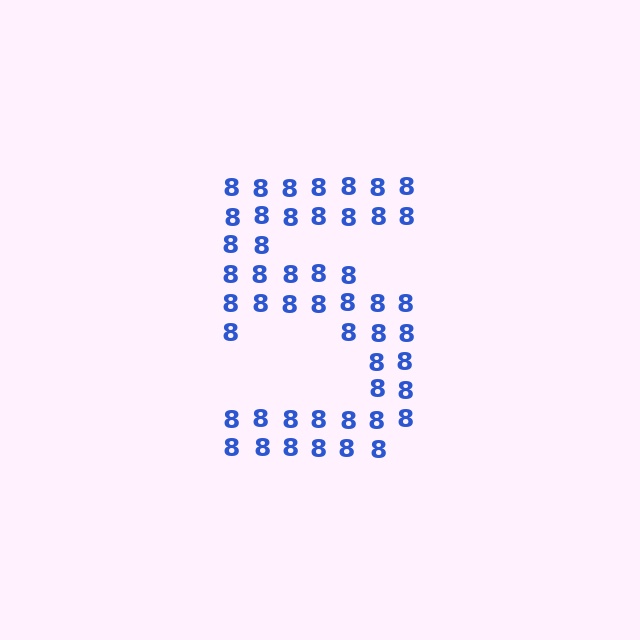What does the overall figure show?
The overall figure shows the digit 5.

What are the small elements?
The small elements are digit 8's.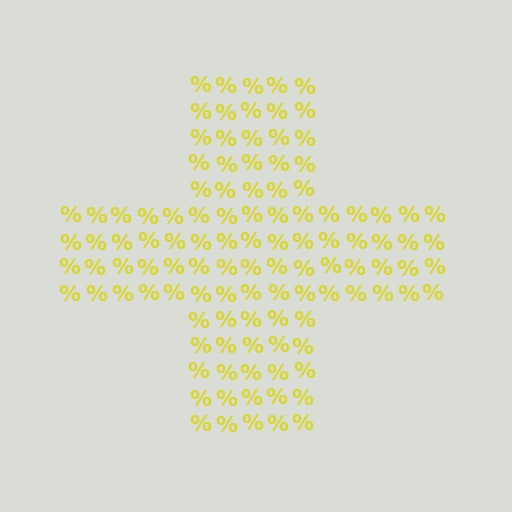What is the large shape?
The large shape is a cross.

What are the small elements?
The small elements are percent signs.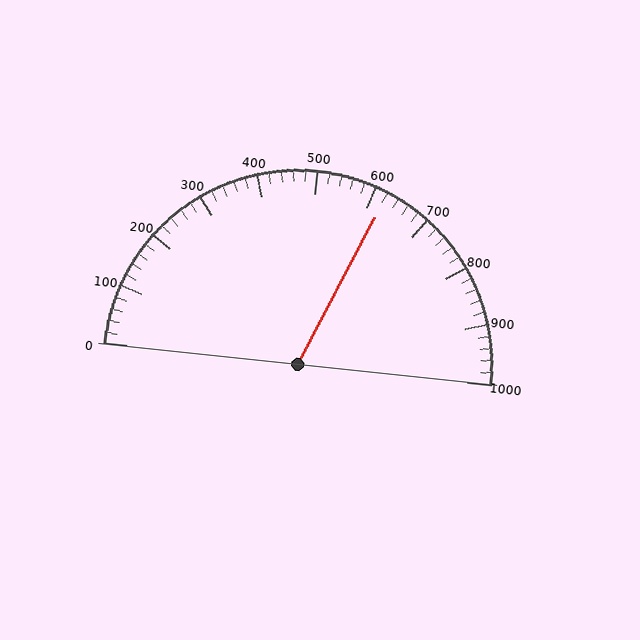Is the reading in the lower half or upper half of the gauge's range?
The reading is in the upper half of the range (0 to 1000).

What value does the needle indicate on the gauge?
The needle indicates approximately 620.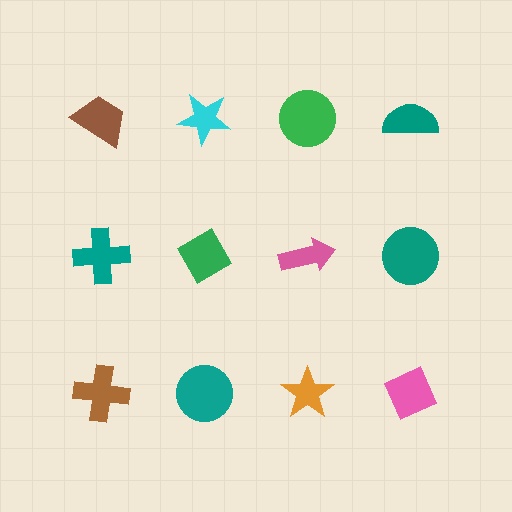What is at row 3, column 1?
A brown cross.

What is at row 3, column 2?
A teal circle.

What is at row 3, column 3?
An orange star.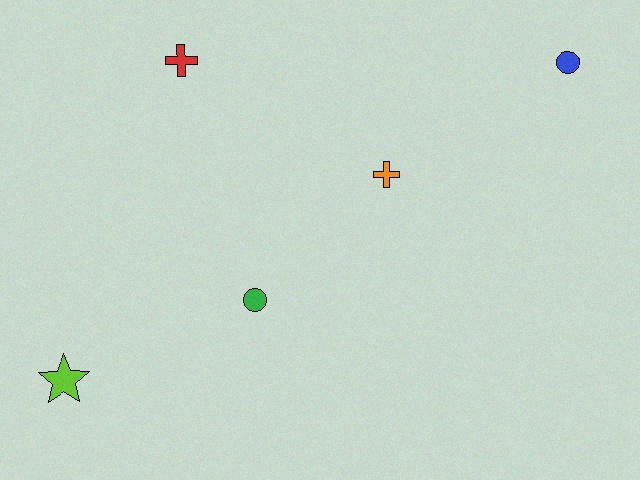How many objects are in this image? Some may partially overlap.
There are 5 objects.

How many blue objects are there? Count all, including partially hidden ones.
There is 1 blue object.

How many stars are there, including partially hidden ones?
There is 1 star.